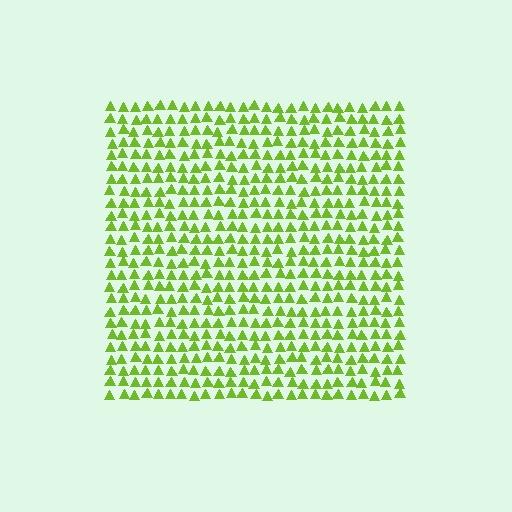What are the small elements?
The small elements are triangles.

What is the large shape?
The large shape is a square.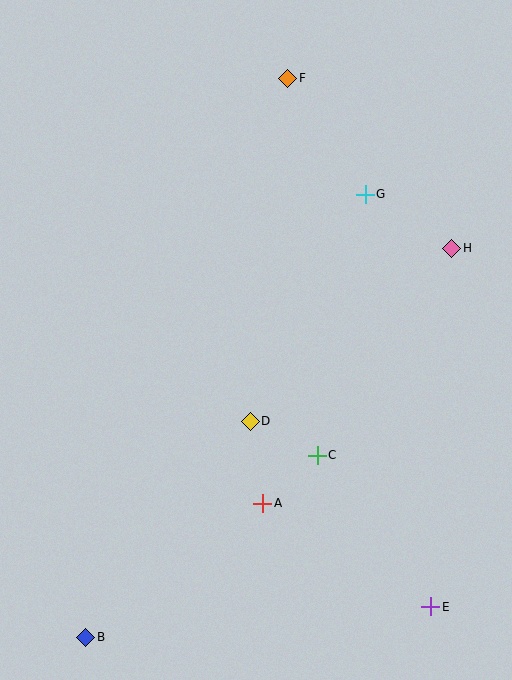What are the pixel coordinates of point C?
Point C is at (317, 455).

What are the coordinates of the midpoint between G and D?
The midpoint between G and D is at (308, 308).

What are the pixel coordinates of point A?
Point A is at (263, 503).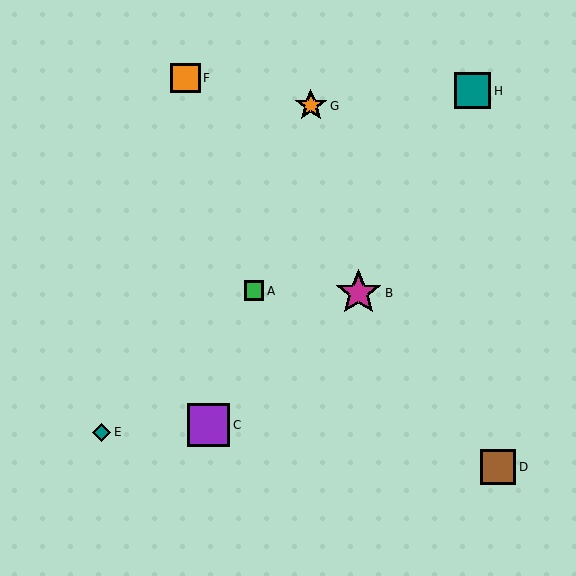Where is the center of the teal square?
The center of the teal square is at (473, 91).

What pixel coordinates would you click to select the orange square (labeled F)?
Click at (186, 78) to select the orange square F.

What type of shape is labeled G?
Shape G is an orange star.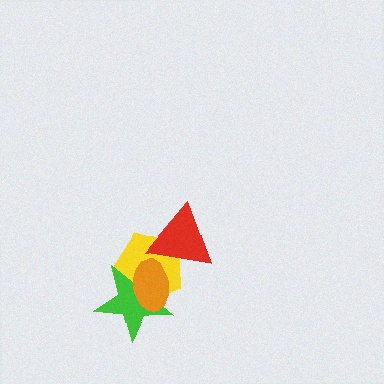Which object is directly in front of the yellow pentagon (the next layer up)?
The green star is directly in front of the yellow pentagon.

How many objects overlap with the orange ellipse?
3 objects overlap with the orange ellipse.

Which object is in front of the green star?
The orange ellipse is in front of the green star.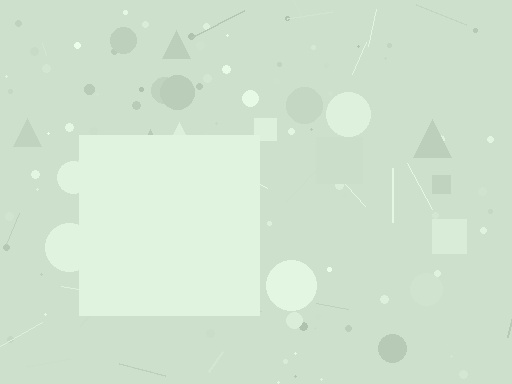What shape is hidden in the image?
A square is hidden in the image.